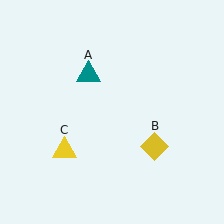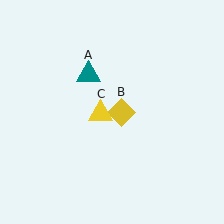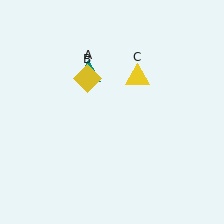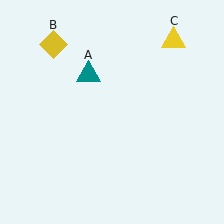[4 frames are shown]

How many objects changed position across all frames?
2 objects changed position: yellow diamond (object B), yellow triangle (object C).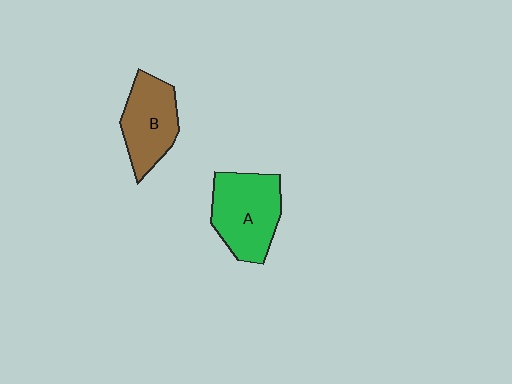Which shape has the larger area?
Shape A (green).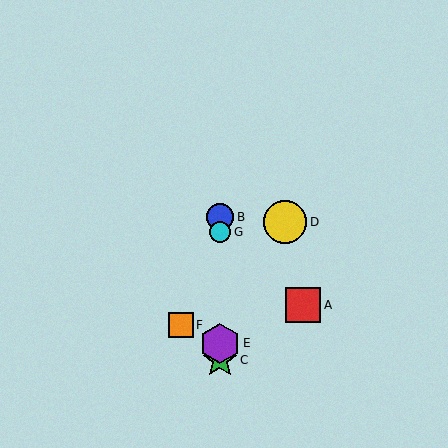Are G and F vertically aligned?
No, G is at x≈220 and F is at x≈181.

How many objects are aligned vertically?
4 objects (B, C, E, G) are aligned vertically.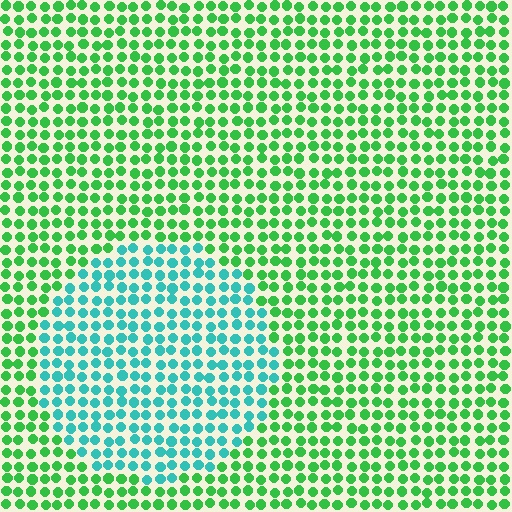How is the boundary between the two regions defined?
The boundary is defined purely by a slight shift in hue (about 49 degrees). Spacing, size, and orientation are identical on both sides.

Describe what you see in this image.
The image is filled with small green elements in a uniform arrangement. A circle-shaped region is visible where the elements are tinted to a slightly different hue, forming a subtle color boundary.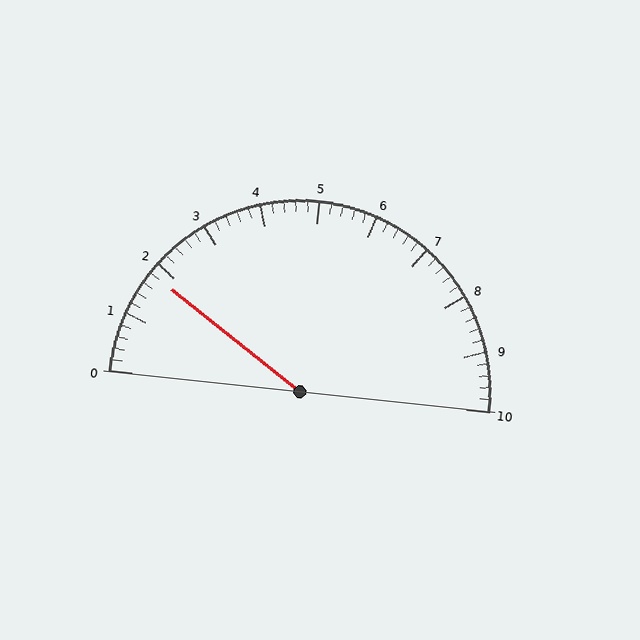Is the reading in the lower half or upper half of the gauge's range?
The reading is in the lower half of the range (0 to 10).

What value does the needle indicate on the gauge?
The needle indicates approximately 1.8.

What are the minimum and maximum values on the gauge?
The gauge ranges from 0 to 10.